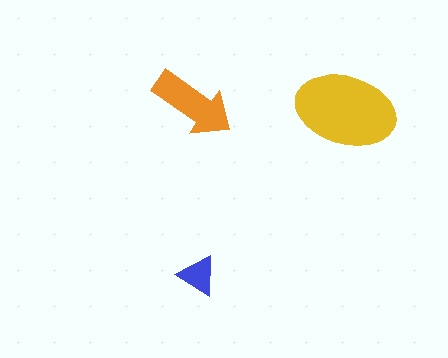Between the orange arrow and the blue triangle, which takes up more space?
The orange arrow.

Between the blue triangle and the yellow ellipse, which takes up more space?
The yellow ellipse.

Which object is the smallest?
The blue triangle.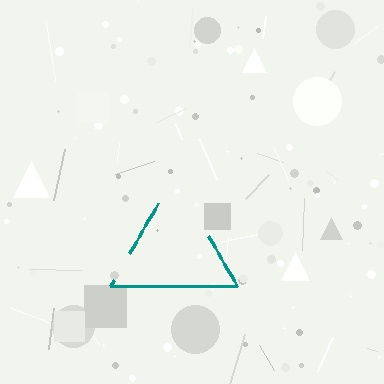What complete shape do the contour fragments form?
The contour fragments form a triangle.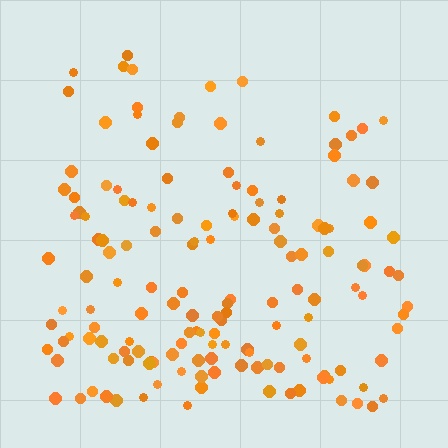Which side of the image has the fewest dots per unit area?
The top.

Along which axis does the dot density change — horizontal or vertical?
Vertical.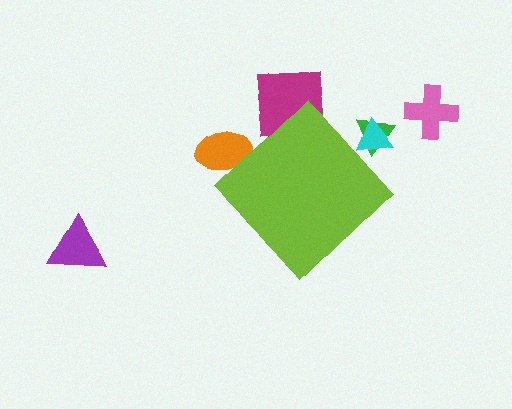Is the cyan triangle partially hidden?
Yes, the cyan triangle is partially hidden behind the lime diamond.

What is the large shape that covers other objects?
A lime diamond.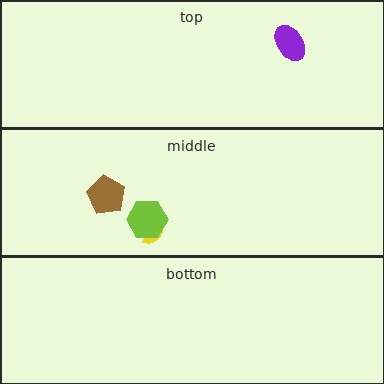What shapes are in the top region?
The purple ellipse.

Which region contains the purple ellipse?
The top region.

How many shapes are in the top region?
1.